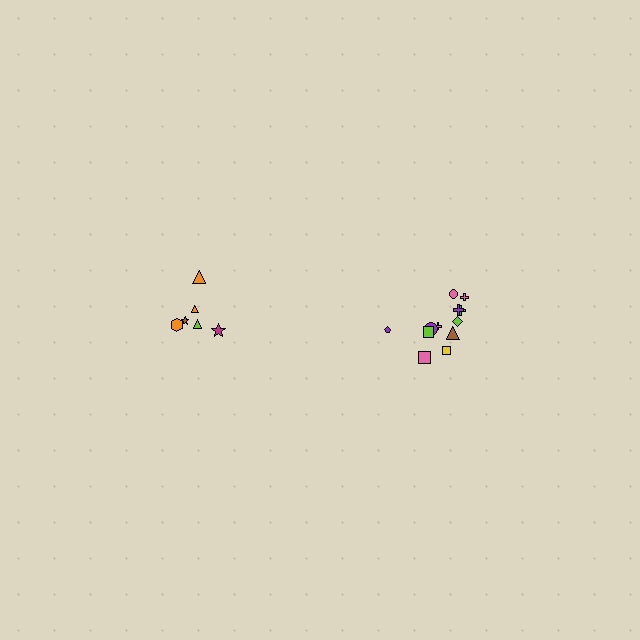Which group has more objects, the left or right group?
The right group.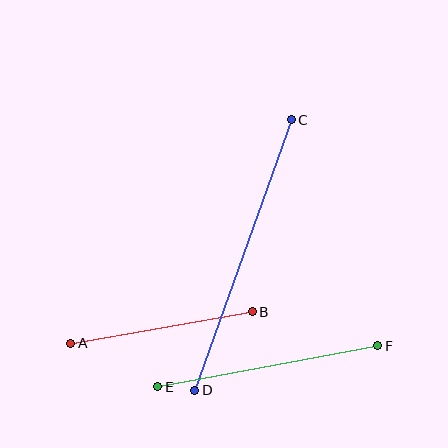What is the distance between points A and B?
The distance is approximately 184 pixels.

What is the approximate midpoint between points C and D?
The midpoint is at approximately (243, 255) pixels.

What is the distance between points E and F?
The distance is approximately 224 pixels.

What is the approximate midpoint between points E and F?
The midpoint is at approximately (268, 366) pixels.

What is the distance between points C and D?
The distance is approximately 287 pixels.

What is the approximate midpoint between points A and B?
The midpoint is at approximately (162, 327) pixels.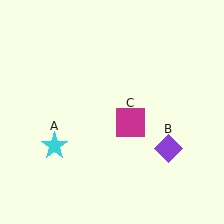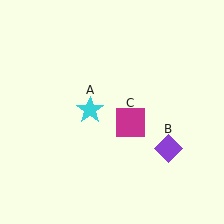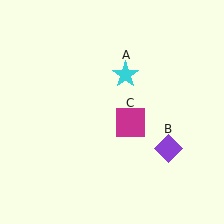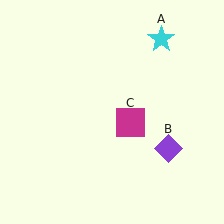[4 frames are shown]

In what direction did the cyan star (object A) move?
The cyan star (object A) moved up and to the right.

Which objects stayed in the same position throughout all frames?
Purple diamond (object B) and magenta square (object C) remained stationary.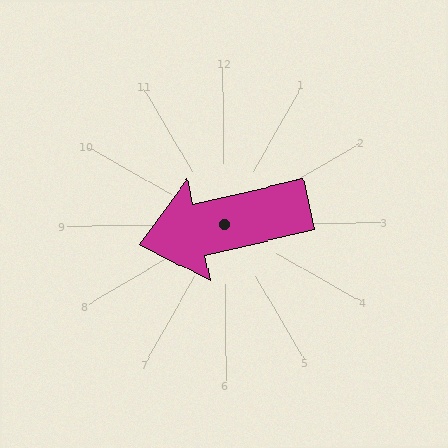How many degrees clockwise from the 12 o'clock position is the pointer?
Approximately 257 degrees.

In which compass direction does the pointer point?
West.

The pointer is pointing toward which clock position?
Roughly 9 o'clock.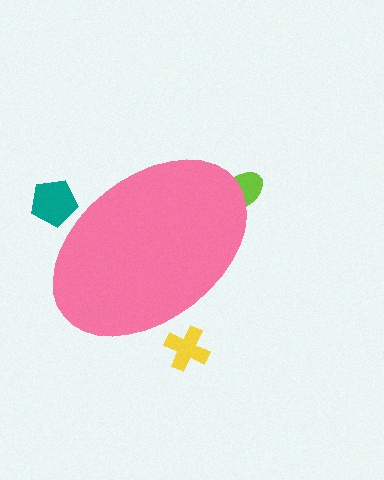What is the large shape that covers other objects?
A pink ellipse.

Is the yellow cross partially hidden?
Yes, the yellow cross is partially hidden behind the pink ellipse.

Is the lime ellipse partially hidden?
Yes, the lime ellipse is partially hidden behind the pink ellipse.